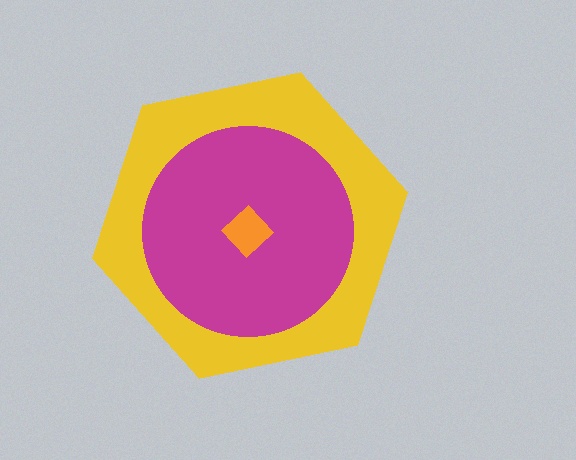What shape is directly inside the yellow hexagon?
The magenta circle.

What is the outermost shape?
The yellow hexagon.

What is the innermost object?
The orange diamond.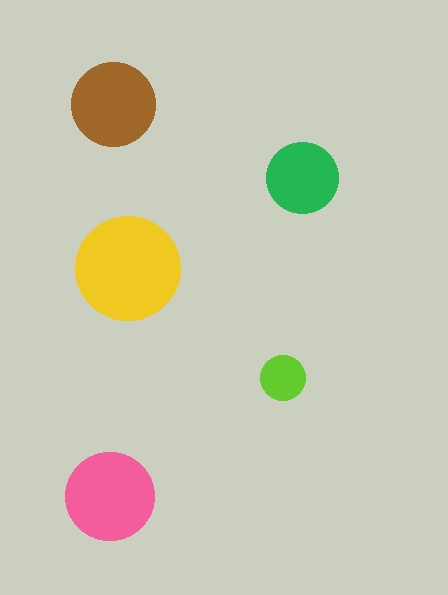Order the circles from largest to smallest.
the yellow one, the pink one, the brown one, the green one, the lime one.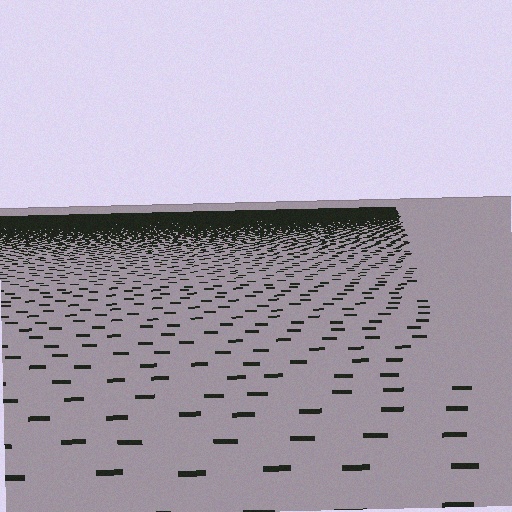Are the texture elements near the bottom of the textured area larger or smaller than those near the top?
Larger. Near the bottom, elements are closer to the viewer and appear at a bigger on-screen size.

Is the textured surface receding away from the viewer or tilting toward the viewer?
The surface is receding away from the viewer. Texture elements get smaller and denser toward the top.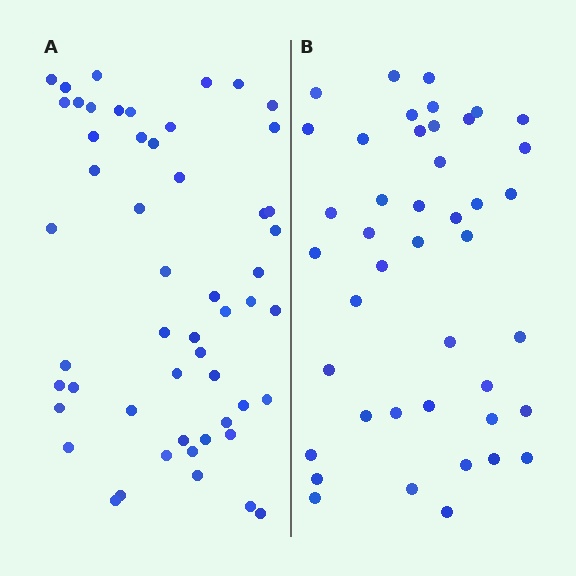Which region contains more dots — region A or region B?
Region A (the left region) has more dots.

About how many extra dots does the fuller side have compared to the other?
Region A has roughly 10 or so more dots than region B.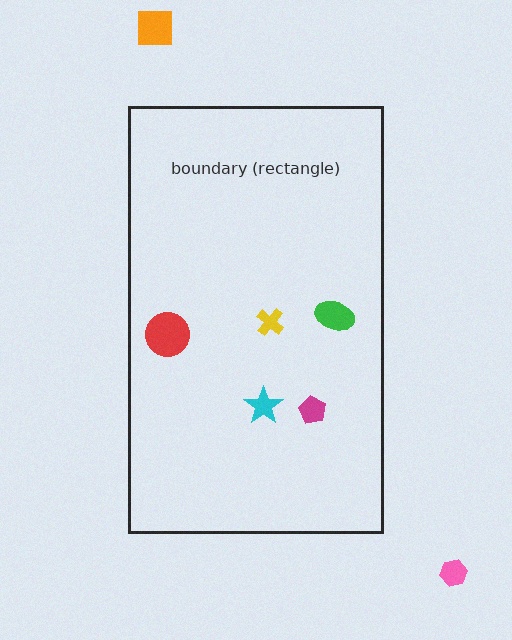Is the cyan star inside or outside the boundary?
Inside.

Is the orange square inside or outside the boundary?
Outside.